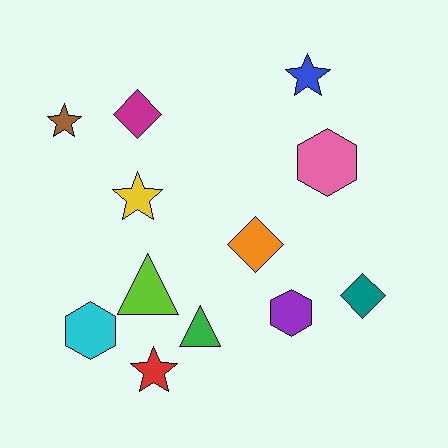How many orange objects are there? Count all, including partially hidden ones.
There is 1 orange object.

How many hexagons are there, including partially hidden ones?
There are 3 hexagons.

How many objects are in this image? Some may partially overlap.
There are 12 objects.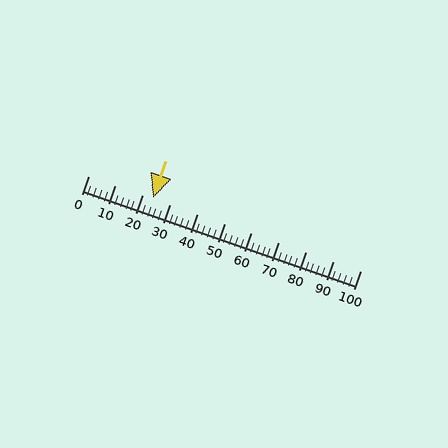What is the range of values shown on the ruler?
The ruler shows values from 0 to 100.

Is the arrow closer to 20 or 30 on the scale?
The arrow is closer to 20.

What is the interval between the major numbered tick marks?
The major tick marks are spaced 10 units apart.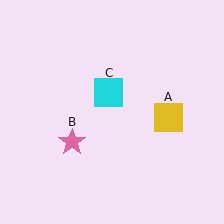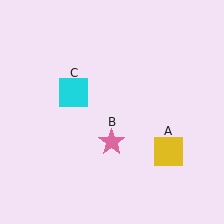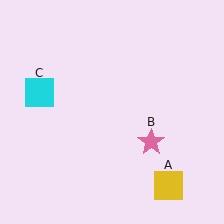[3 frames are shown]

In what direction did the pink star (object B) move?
The pink star (object B) moved right.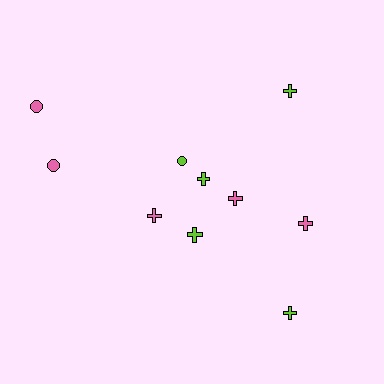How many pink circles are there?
There are 2 pink circles.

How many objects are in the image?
There are 10 objects.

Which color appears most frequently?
Pink, with 5 objects.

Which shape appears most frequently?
Cross, with 7 objects.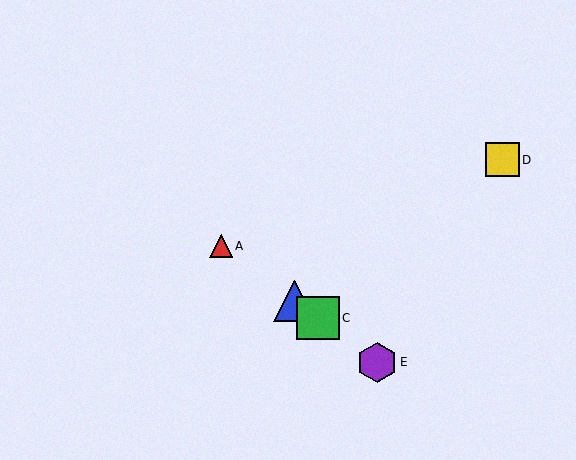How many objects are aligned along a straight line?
4 objects (A, B, C, E) are aligned along a straight line.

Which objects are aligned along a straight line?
Objects A, B, C, E are aligned along a straight line.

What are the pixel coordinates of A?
Object A is at (221, 246).